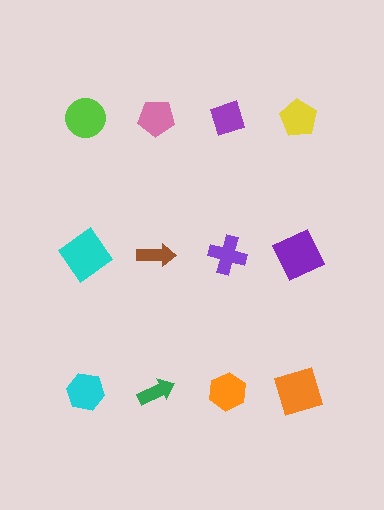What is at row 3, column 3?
An orange hexagon.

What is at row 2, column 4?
A purple square.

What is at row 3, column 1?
A cyan hexagon.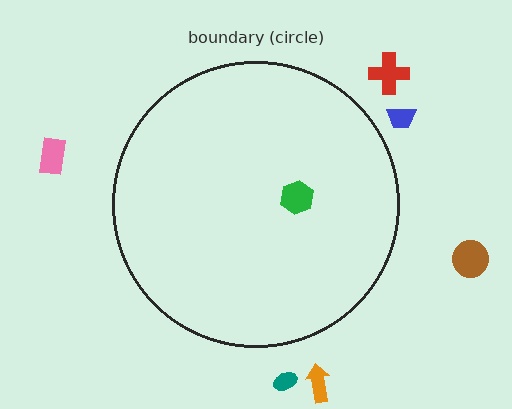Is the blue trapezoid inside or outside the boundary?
Outside.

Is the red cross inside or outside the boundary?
Outside.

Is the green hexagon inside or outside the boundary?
Inside.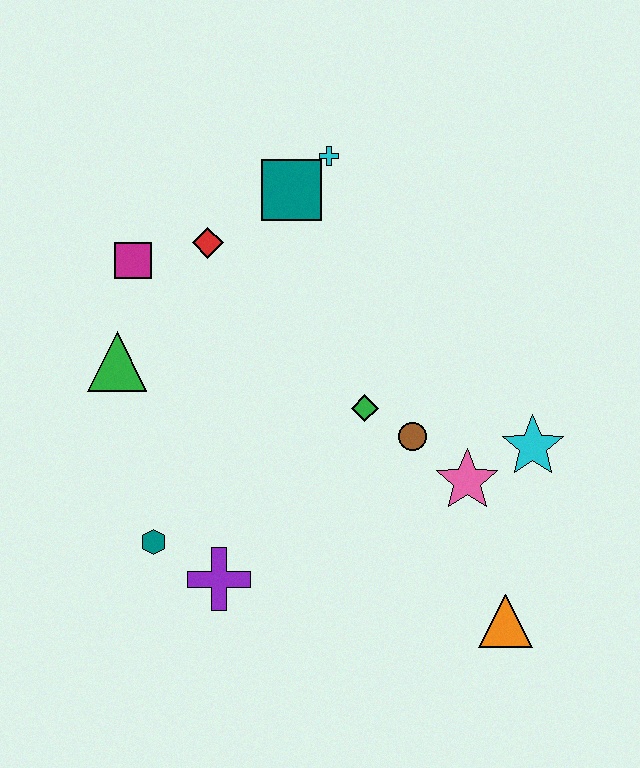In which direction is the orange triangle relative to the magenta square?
The orange triangle is to the right of the magenta square.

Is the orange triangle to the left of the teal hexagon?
No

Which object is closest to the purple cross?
The teal hexagon is closest to the purple cross.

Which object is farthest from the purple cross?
The cyan cross is farthest from the purple cross.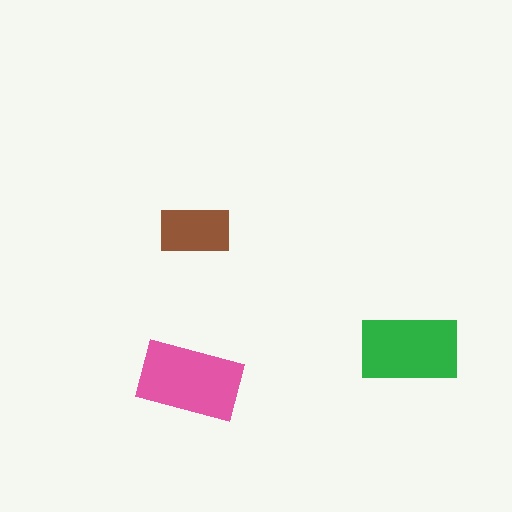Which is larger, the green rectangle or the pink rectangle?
The pink one.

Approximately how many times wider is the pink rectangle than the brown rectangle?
About 1.5 times wider.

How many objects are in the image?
There are 3 objects in the image.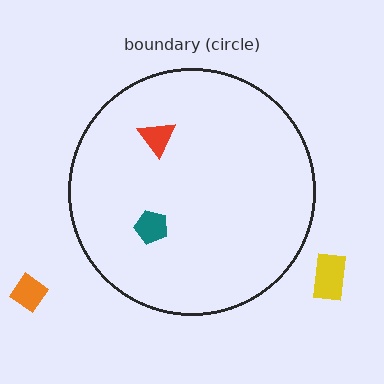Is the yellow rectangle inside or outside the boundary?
Outside.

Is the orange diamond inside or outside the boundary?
Outside.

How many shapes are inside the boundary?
2 inside, 2 outside.